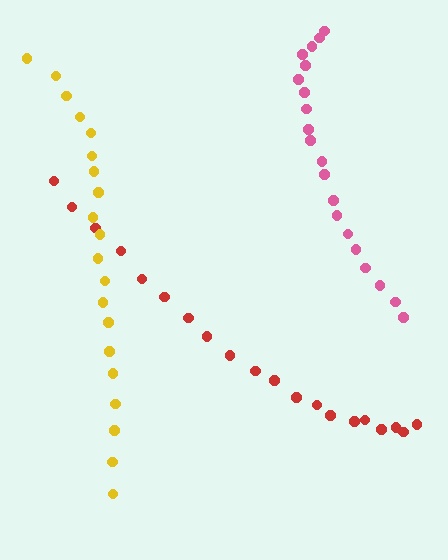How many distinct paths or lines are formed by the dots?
There are 3 distinct paths.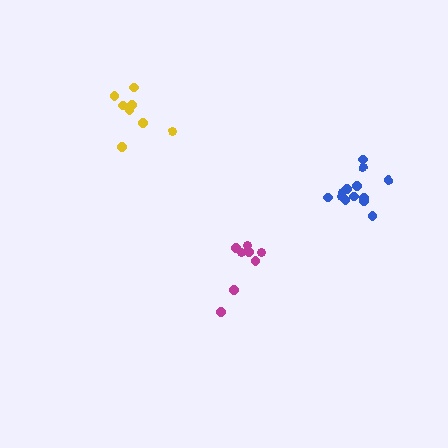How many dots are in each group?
Group 1: 8 dots, Group 2: 8 dots, Group 3: 13 dots (29 total).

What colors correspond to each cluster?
The clusters are colored: magenta, yellow, blue.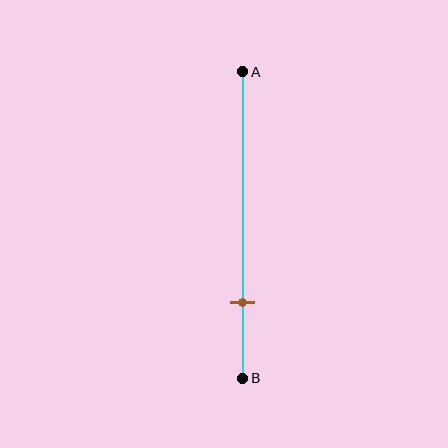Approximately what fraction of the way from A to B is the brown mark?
The brown mark is approximately 75% of the way from A to B.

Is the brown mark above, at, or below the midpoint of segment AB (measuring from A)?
The brown mark is below the midpoint of segment AB.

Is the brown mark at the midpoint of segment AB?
No, the mark is at about 75% from A, not at the 50% midpoint.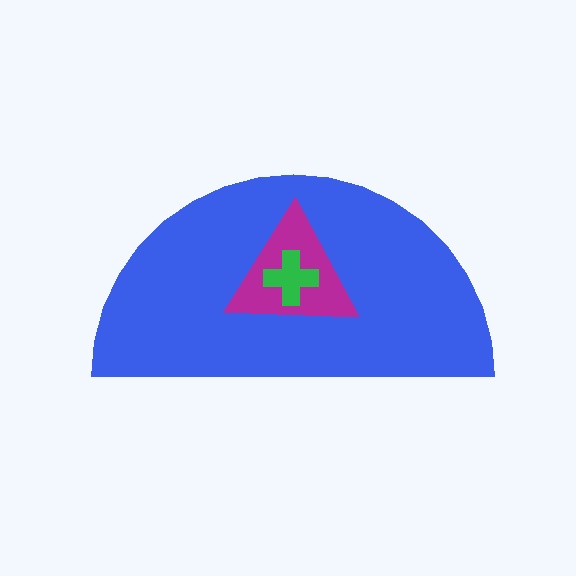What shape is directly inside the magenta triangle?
The green cross.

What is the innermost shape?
The green cross.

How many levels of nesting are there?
3.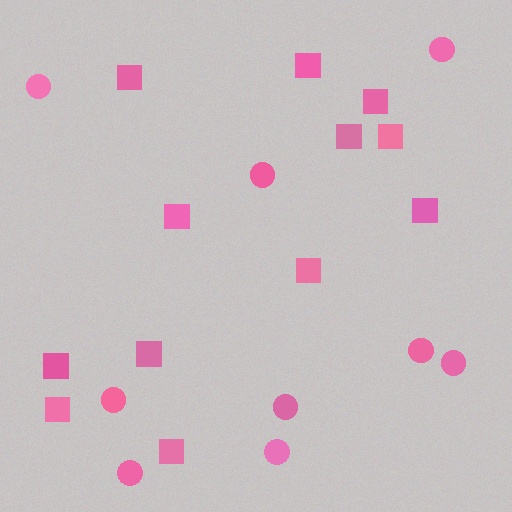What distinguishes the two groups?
There are 2 groups: one group of squares (12) and one group of circles (9).